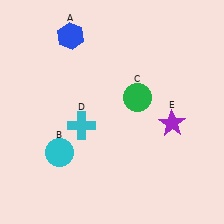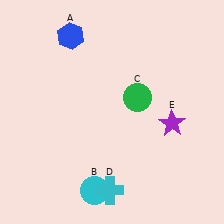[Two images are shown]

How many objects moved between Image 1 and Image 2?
2 objects moved between the two images.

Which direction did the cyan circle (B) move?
The cyan circle (B) moved down.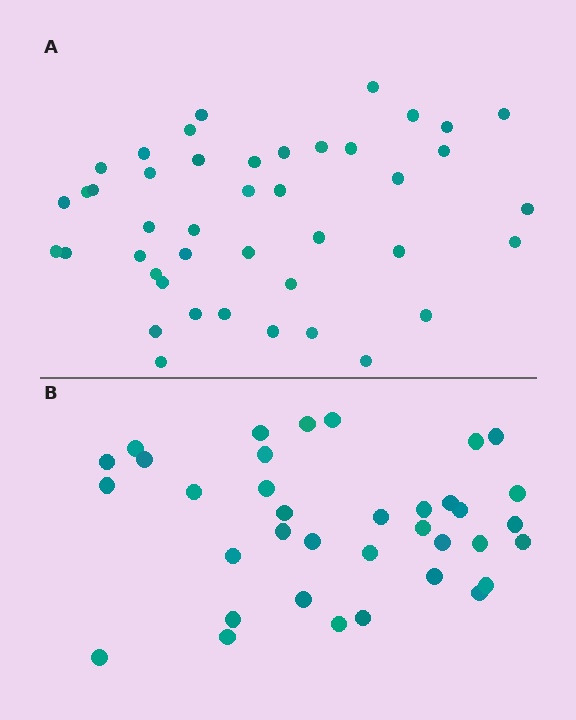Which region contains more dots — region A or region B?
Region A (the top region) has more dots.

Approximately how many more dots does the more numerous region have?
Region A has roughly 8 or so more dots than region B.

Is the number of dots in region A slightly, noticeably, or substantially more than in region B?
Region A has only slightly more — the two regions are fairly close. The ratio is roughly 1.2 to 1.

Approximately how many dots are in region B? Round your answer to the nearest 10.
About 40 dots. (The exact count is 36, which rounds to 40.)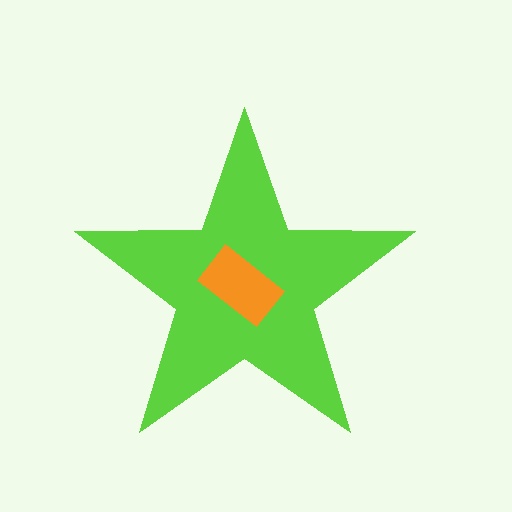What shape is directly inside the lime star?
The orange rectangle.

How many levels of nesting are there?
2.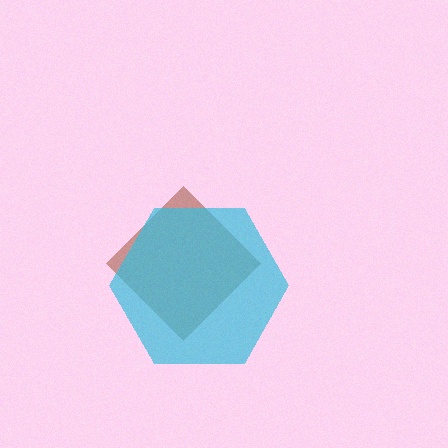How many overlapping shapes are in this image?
There are 2 overlapping shapes in the image.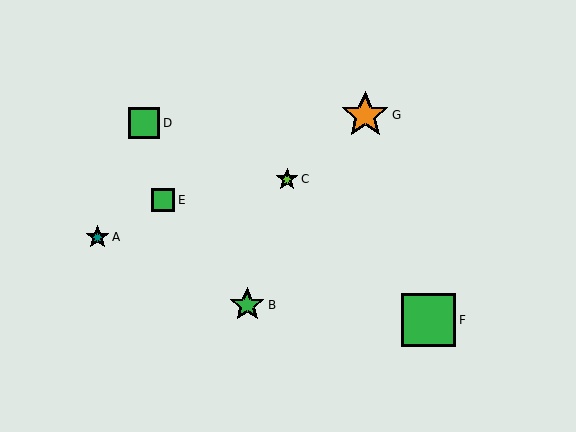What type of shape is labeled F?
Shape F is a green square.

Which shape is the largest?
The green square (labeled F) is the largest.